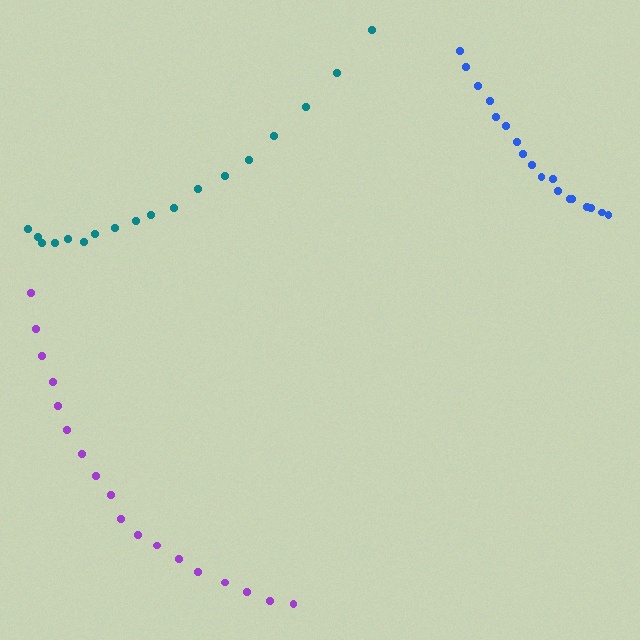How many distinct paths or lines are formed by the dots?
There are 3 distinct paths.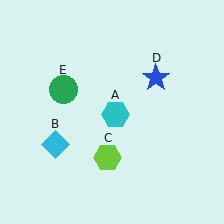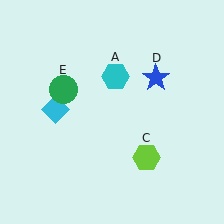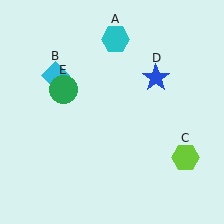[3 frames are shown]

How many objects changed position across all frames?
3 objects changed position: cyan hexagon (object A), cyan diamond (object B), lime hexagon (object C).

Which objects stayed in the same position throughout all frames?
Blue star (object D) and green circle (object E) remained stationary.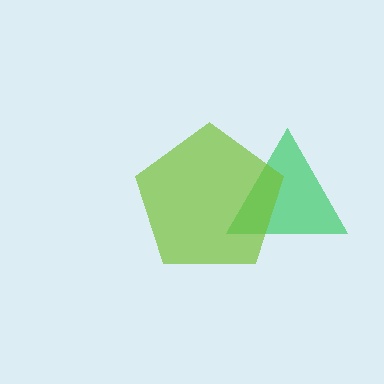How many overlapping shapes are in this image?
There are 2 overlapping shapes in the image.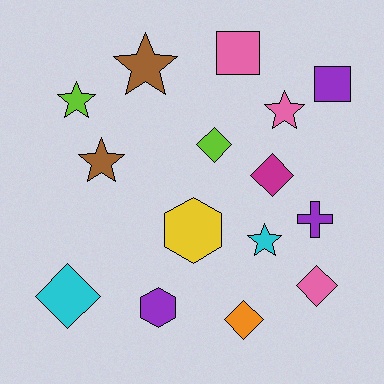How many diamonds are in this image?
There are 5 diamonds.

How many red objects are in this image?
There are no red objects.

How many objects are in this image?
There are 15 objects.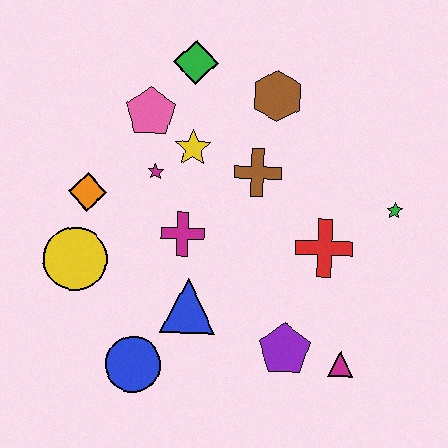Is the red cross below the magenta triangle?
No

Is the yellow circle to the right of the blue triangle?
No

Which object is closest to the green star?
The red cross is closest to the green star.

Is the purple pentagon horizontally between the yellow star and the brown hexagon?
No